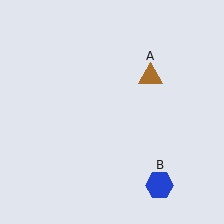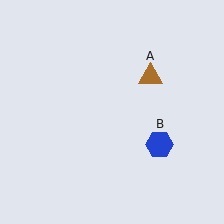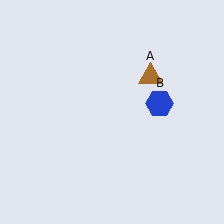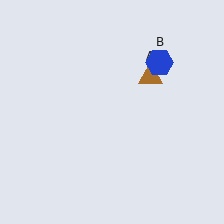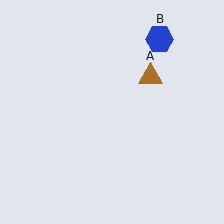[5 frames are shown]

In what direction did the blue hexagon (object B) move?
The blue hexagon (object B) moved up.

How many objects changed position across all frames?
1 object changed position: blue hexagon (object B).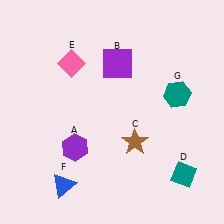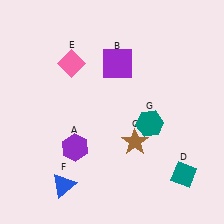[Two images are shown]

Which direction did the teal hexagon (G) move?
The teal hexagon (G) moved down.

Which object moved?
The teal hexagon (G) moved down.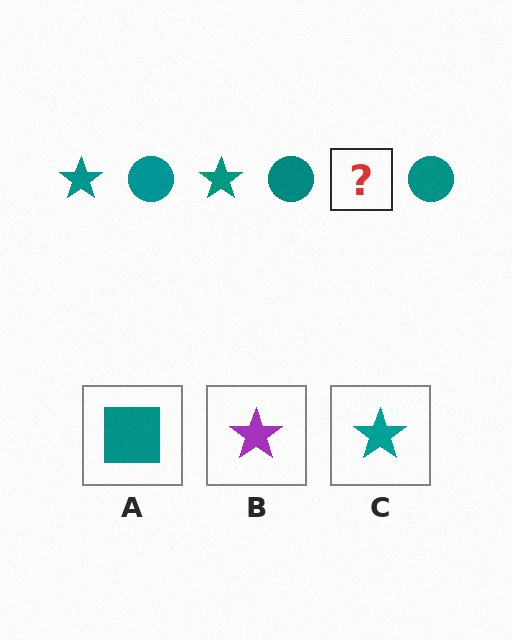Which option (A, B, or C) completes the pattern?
C.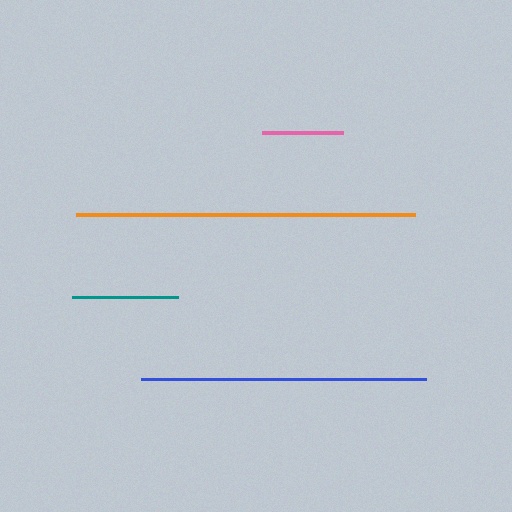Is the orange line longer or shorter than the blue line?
The orange line is longer than the blue line.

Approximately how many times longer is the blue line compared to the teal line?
The blue line is approximately 2.7 times the length of the teal line.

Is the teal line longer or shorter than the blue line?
The blue line is longer than the teal line.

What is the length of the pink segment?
The pink segment is approximately 81 pixels long.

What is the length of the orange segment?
The orange segment is approximately 339 pixels long.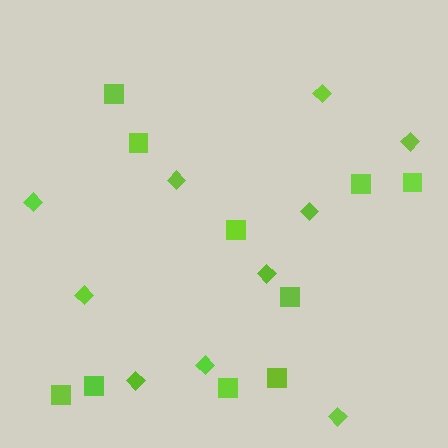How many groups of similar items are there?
There are 2 groups: one group of squares (10) and one group of diamonds (10).